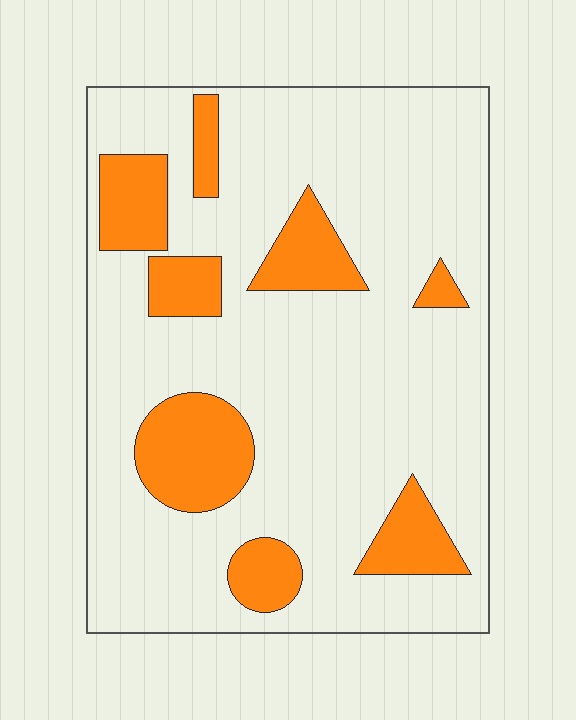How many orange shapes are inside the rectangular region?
8.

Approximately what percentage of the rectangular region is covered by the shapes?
Approximately 20%.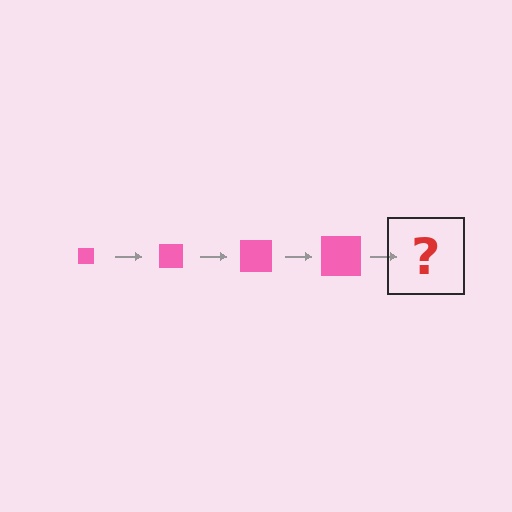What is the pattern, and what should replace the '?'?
The pattern is that the square gets progressively larger each step. The '?' should be a pink square, larger than the previous one.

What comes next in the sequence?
The next element should be a pink square, larger than the previous one.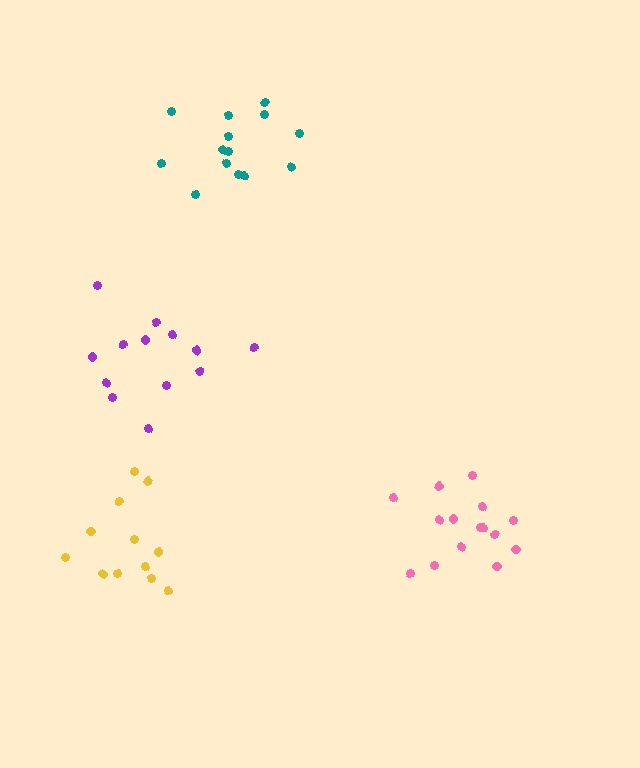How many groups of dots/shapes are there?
There are 4 groups.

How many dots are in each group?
Group 1: 13 dots, Group 2: 14 dots, Group 3: 15 dots, Group 4: 12 dots (54 total).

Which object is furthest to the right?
The pink cluster is rightmost.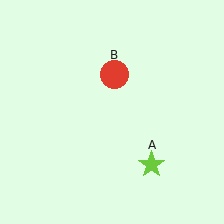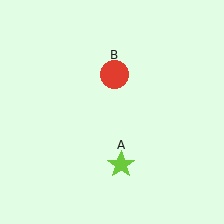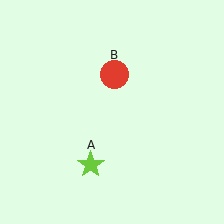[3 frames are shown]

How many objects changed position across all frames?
1 object changed position: lime star (object A).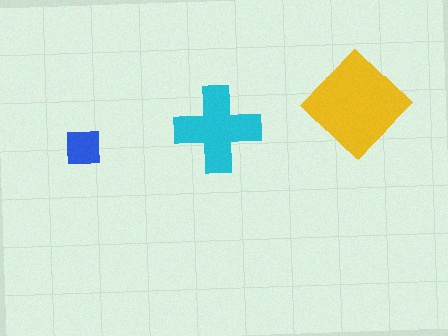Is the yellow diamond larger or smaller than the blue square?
Larger.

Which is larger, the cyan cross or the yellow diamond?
The yellow diamond.